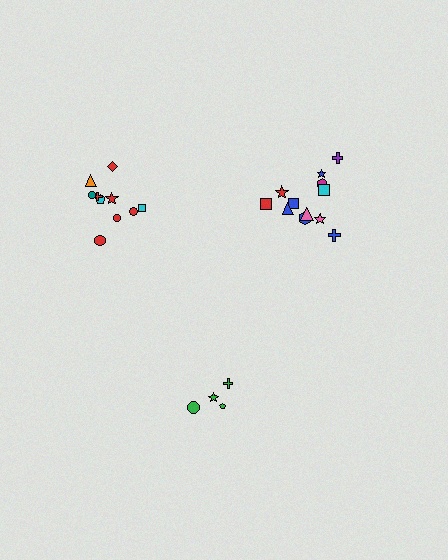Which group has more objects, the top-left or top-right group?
The top-right group.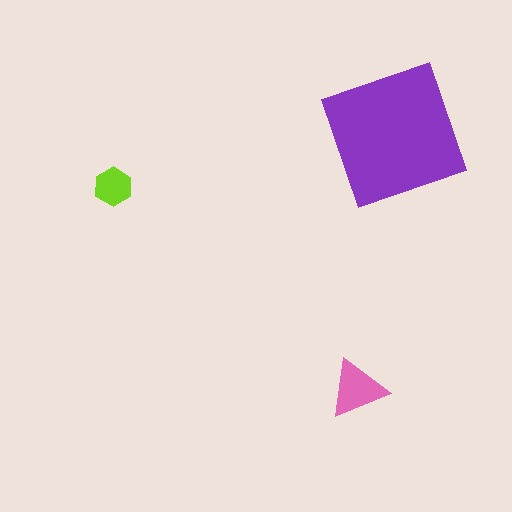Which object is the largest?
The purple square.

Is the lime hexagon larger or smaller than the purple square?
Smaller.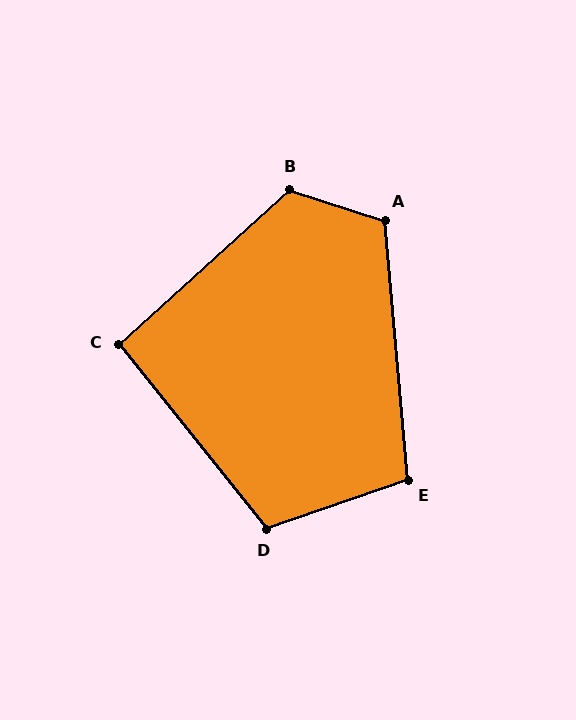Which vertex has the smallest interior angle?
C, at approximately 93 degrees.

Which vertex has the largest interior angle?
B, at approximately 120 degrees.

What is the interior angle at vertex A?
Approximately 113 degrees (obtuse).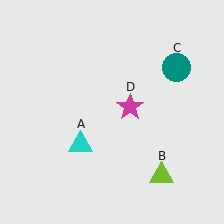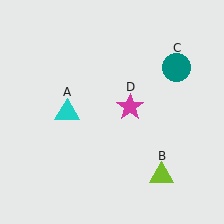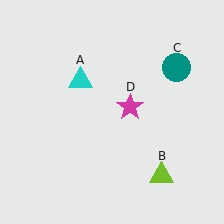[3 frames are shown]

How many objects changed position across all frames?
1 object changed position: cyan triangle (object A).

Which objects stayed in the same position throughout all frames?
Lime triangle (object B) and teal circle (object C) and magenta star (object D) remained stationary.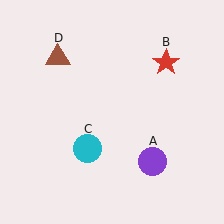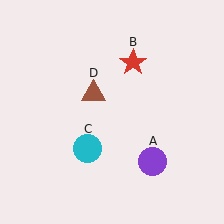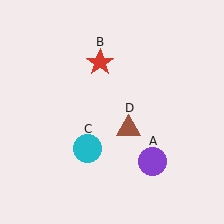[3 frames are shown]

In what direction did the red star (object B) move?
The red star (object B) moved left.